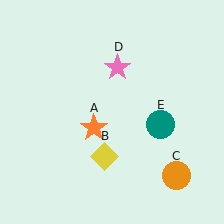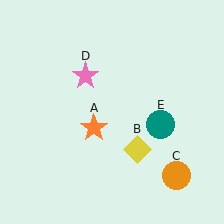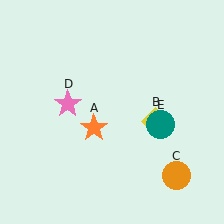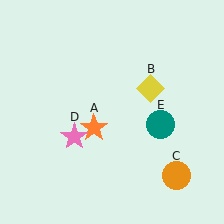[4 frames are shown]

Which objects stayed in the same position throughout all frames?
Orange star (object A) and orange circle (object C) and teal circle (object E) remained stationary.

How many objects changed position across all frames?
2 objects changed position: yellow diamond (object B), pink star (object D).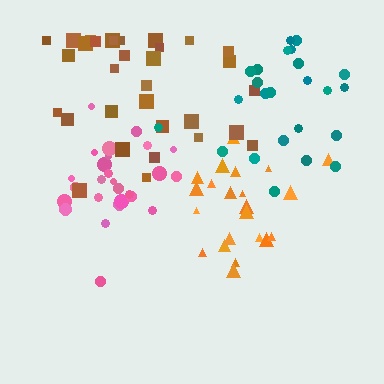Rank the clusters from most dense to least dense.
pink, orange, brown, teal.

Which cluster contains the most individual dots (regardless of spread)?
Brown (33).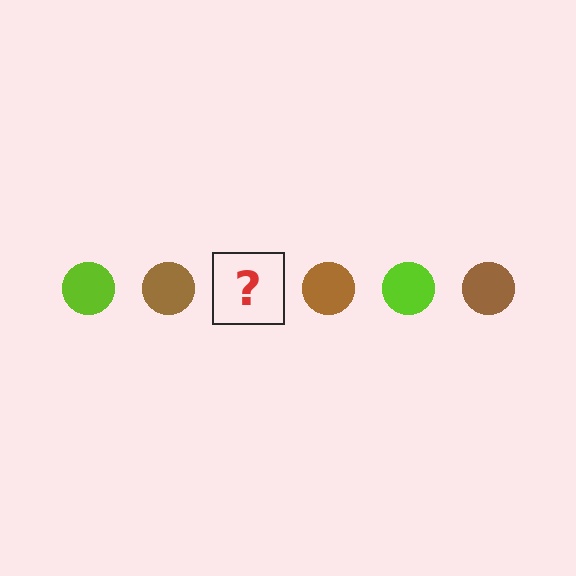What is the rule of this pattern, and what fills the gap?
The rule is that the pattern cycles through lime, brown circles. The gap should be filled with a lime circle.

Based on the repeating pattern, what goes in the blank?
The blank should be a lime circle.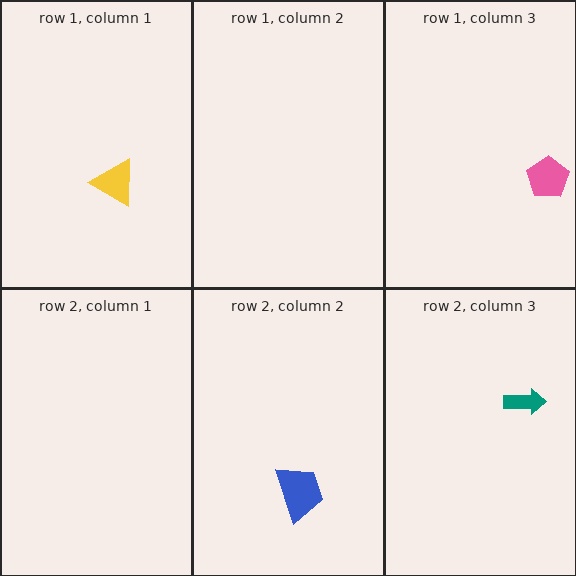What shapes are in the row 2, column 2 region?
The blue trapezoid.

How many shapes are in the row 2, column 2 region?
1.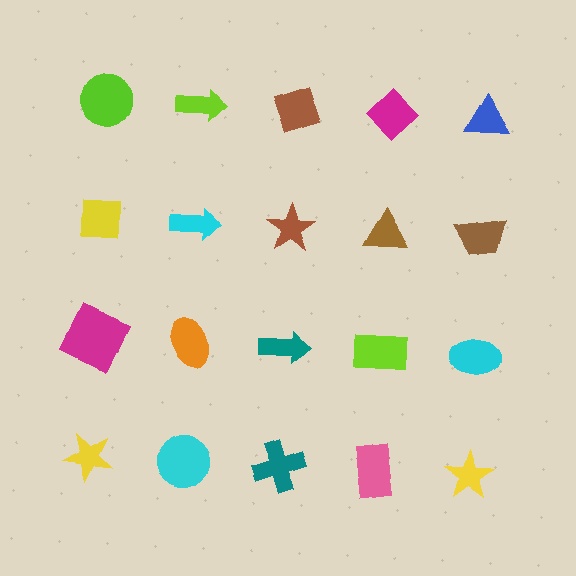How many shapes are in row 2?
5 shapes.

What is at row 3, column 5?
A cyan ellipse.